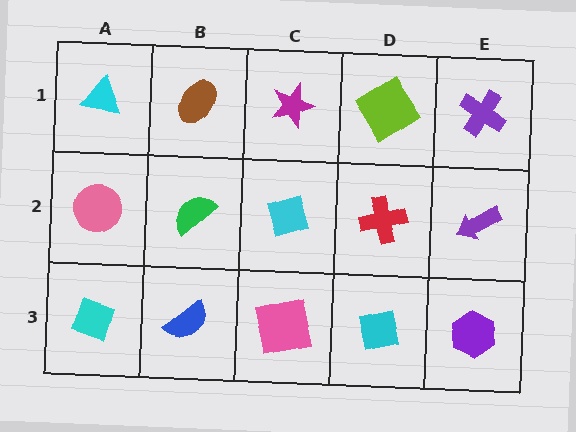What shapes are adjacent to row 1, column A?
A pink circle (row 2, column A), a brown ellipse (row 1, column B).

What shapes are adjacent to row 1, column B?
A green semicircle (row 2, column B), a cyan triangle (row 1, column A), a magenta star (row 1, column C).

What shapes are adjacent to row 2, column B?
A brown ellipse (row 1, column B), a blue semicircle (row 3, column B), a pink circle (row 2, column A), a cyan diamond (row 2, column C).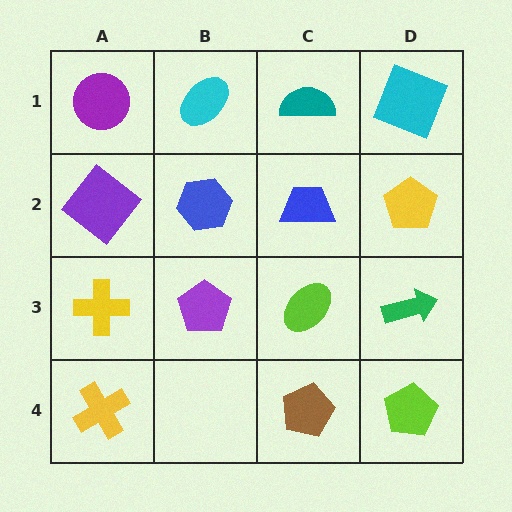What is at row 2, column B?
A blue hexagon.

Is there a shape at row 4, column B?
No, that cell is empty.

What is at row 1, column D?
A cyan square.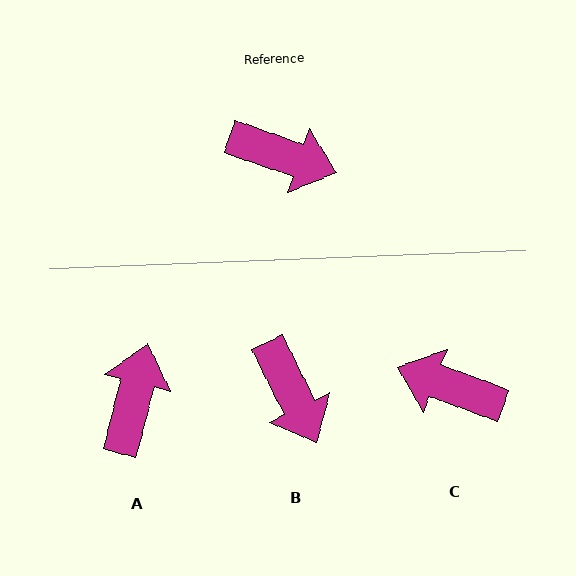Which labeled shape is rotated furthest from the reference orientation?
C, about 179 degrees away.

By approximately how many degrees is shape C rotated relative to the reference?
Approximately 179 degrees counter-clockwise.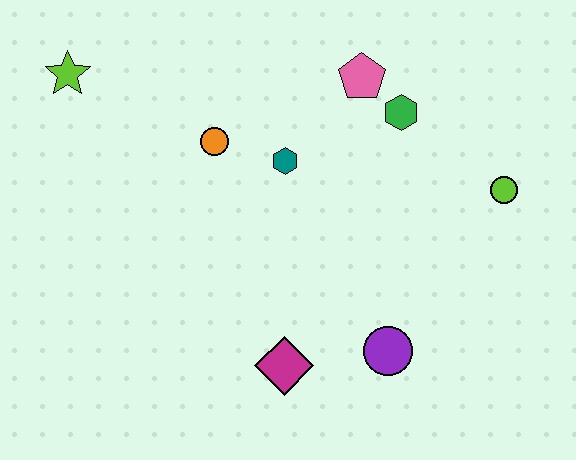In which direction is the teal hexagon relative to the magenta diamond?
The teal hexagon is above the magenta diamond.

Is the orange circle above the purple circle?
Yes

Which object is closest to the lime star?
The orange circle is closest to the lime star.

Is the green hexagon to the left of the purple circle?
No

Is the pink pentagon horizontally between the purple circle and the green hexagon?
No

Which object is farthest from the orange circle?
The lime circle is farthest from the orange circle.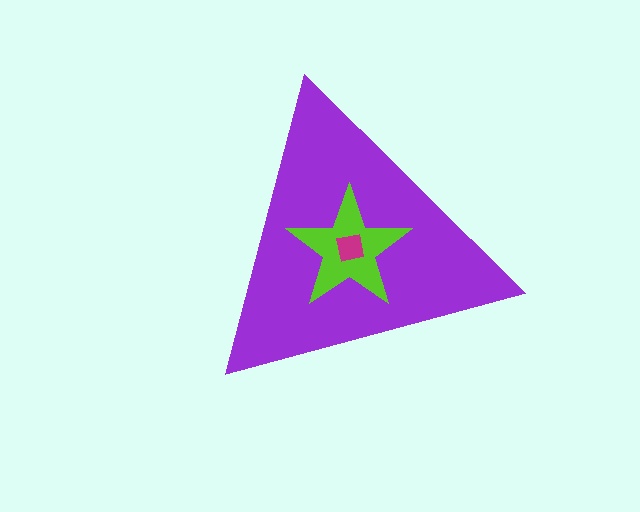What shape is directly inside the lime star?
The magenta square.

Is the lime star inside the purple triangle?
Yes.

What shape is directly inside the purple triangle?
The lime star.